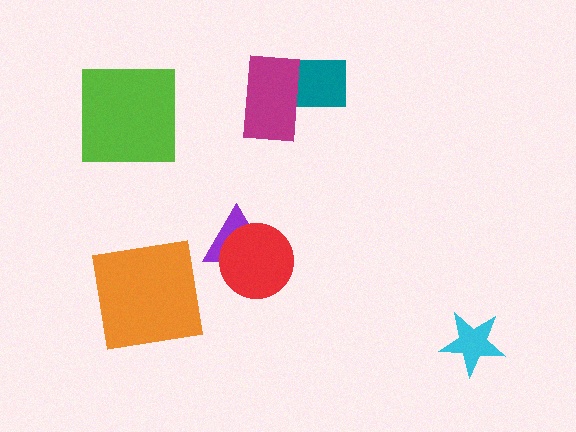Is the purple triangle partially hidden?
Yes, it is partially covered by another shape.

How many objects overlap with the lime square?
0 objects overlap with the lime square.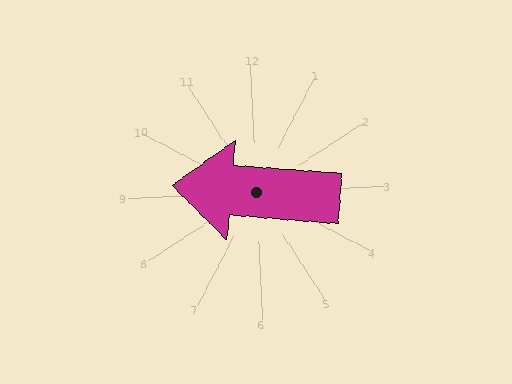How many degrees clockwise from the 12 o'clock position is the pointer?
Approximately 277 degrees.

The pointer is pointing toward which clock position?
Roughly 9 o'clock.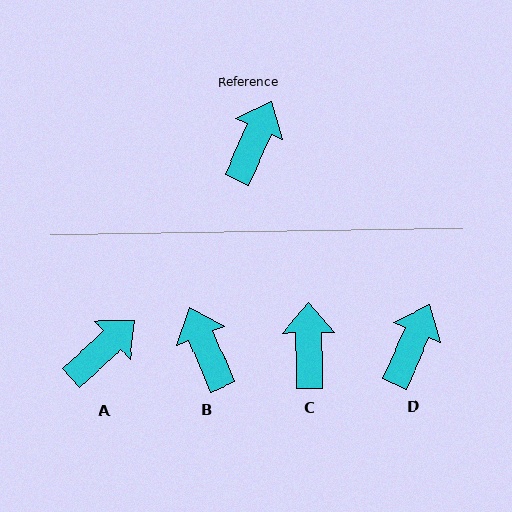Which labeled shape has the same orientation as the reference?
D.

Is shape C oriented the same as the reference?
No, it is off by about 25 degrees.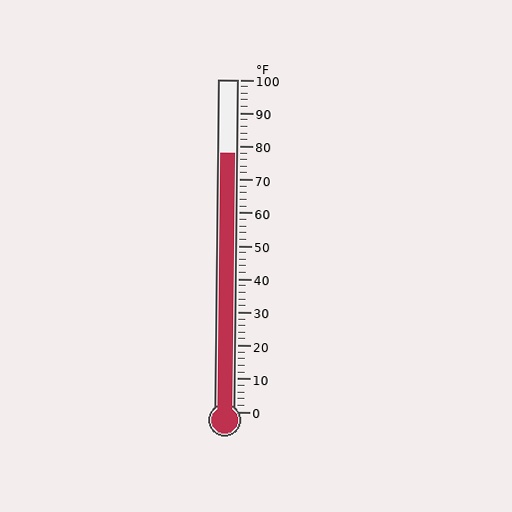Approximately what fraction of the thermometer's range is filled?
The thermometer is filled to approximately 80% of its range.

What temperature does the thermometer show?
The thermometer shows approximately 78°F.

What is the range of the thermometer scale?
The thermometer scale ranges from 0°F to 100°F.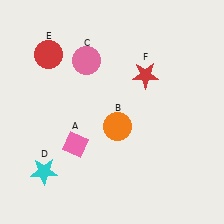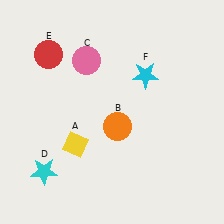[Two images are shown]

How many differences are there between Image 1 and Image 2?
There are 2 differences between the two images.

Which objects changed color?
A changed from pink to yellow. F changed from red to cyan.